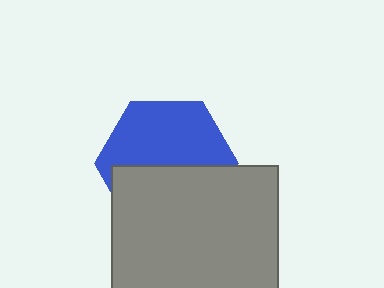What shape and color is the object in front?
The object in front is a gray rectangle.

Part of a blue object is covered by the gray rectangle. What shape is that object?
It is a hexagon.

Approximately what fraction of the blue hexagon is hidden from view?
Roughly 47% of the blue hexagon is hidden behind the gray rectangle.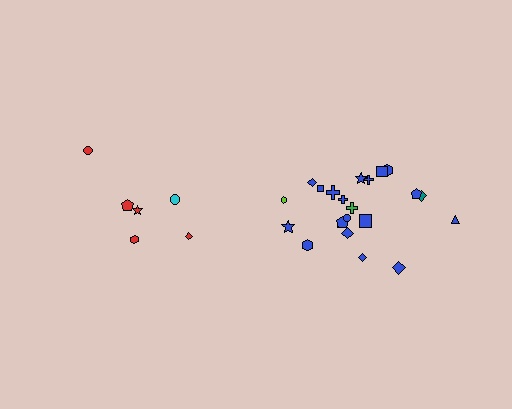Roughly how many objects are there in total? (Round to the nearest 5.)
Roughly 30 objects in total.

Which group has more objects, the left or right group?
The right group.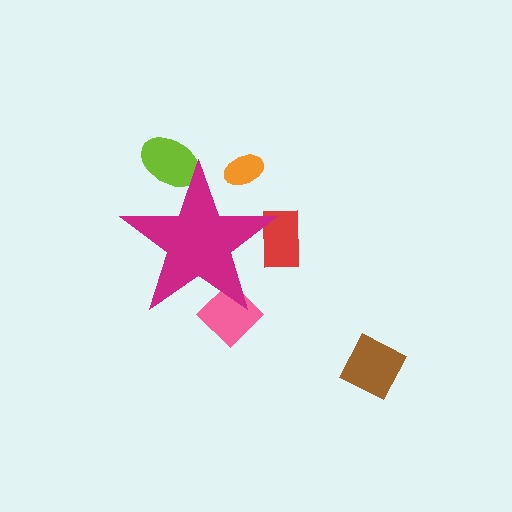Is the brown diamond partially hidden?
No, the brown diamond is fully visible.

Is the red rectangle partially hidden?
Yes, the red rectangle is partially hidden behind the magenta star.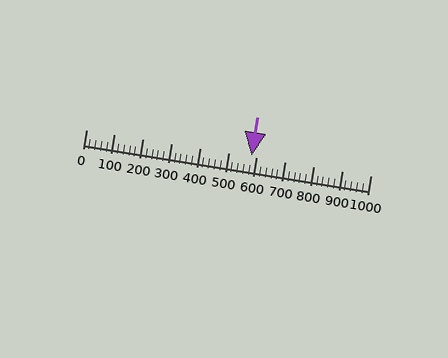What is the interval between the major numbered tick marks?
The major tick marks are spaced 100 units apart.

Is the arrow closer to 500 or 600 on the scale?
The arrow is closer to 600.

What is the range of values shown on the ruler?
The ruler shows values from 0 to 1000.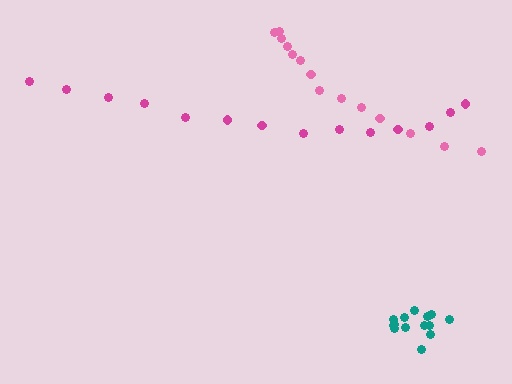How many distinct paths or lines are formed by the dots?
There are 3 distinct paths.